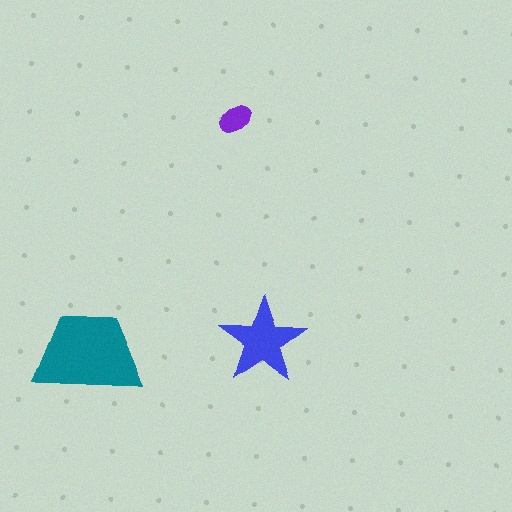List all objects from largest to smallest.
The teal trapezoid, the blue star, the purple ellipse.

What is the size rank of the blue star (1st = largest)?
2nd.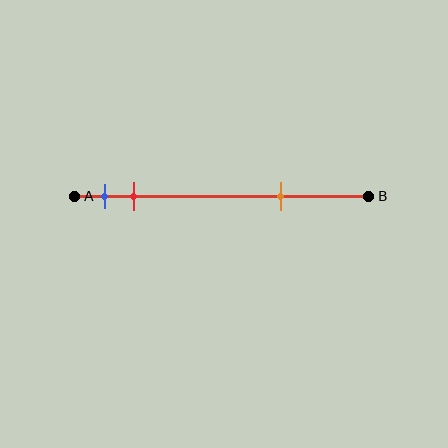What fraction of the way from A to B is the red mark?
The red mark is approximately 20% (0.2) of the way from A to B.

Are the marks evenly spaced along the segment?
No, the marks are not evenly spaced.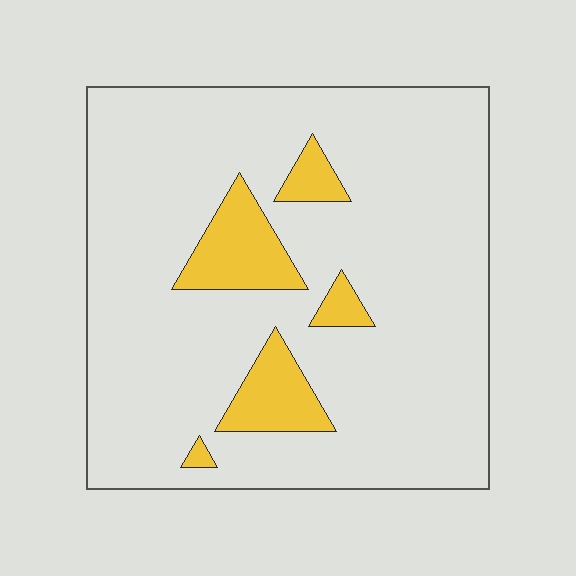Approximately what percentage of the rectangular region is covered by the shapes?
Approximately 10%.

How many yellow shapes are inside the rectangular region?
5.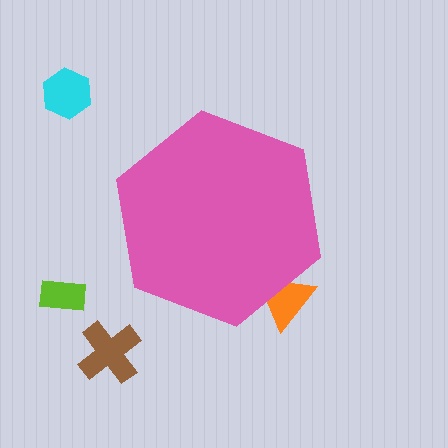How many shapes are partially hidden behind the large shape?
1 shape is partially hidden.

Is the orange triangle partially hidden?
Yes, the orange triangle is partially hidden behind the pink hexagon.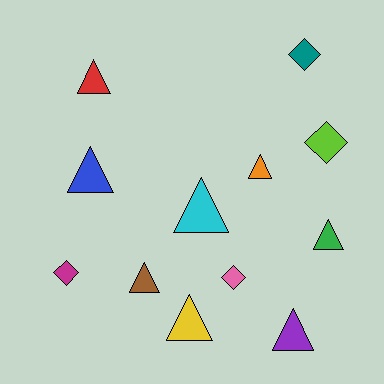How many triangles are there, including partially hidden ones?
There are 8 triangles.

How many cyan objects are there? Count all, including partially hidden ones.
There is 1 cyan object.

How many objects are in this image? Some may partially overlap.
There are 12 objects.